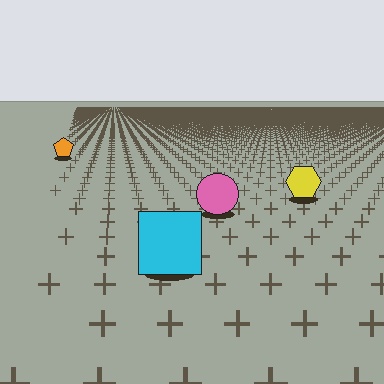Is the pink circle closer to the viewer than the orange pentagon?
Yes. The pink circle is closer — you can tell from the texture gradient: the ground texture is coarser near it.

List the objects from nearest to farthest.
From nearest to farthest: the cyan square, the pink circle, the yellow hexagon, the orange pentagon.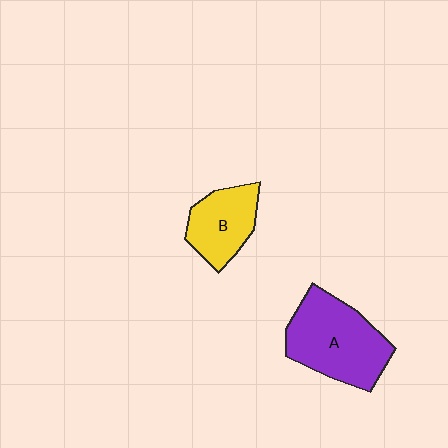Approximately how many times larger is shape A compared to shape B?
Approximately 1.6 times.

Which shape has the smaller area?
Shape B (yellow).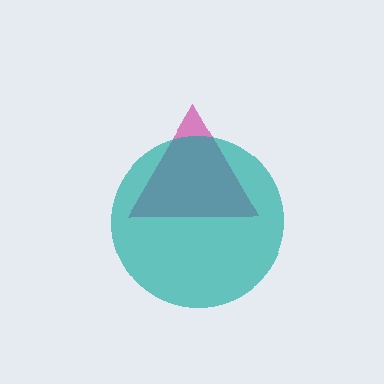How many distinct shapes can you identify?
There are 2 distinct shapes: a magenta triangle, a teal circle.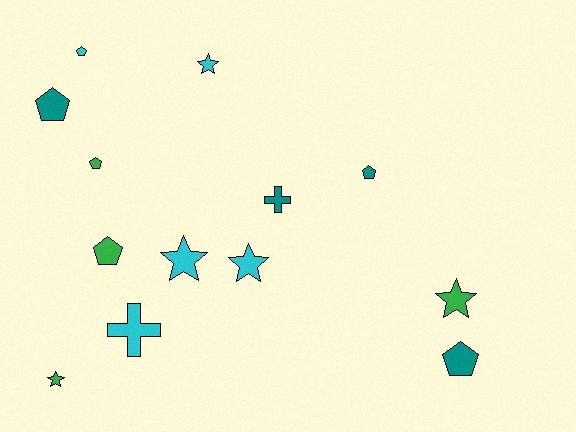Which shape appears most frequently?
Pentagon, with 6 objects.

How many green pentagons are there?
There are 2 green pentagons.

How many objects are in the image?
There are 13 objects.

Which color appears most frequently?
Cyan, with 5 objects.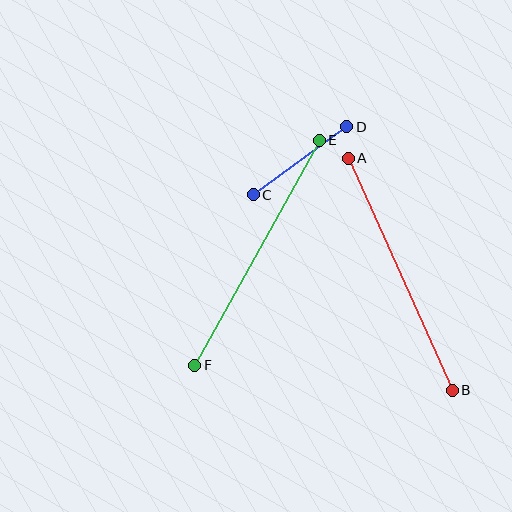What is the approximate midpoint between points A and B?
The midpoint is at approximately (400, 274) pixels.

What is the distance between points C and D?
The distance is approximately 116 pixels.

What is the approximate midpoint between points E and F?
The midpoint is at approximately (257, 253) pixels.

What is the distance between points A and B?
The distance is approximately 255 pixels.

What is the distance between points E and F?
The distance is approximately 257 pixels.